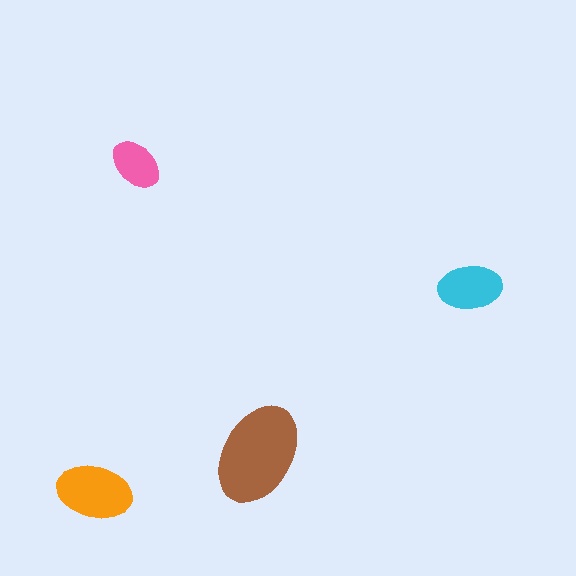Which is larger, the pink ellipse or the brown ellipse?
The brown one.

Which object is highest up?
The pink ellipse is topmost.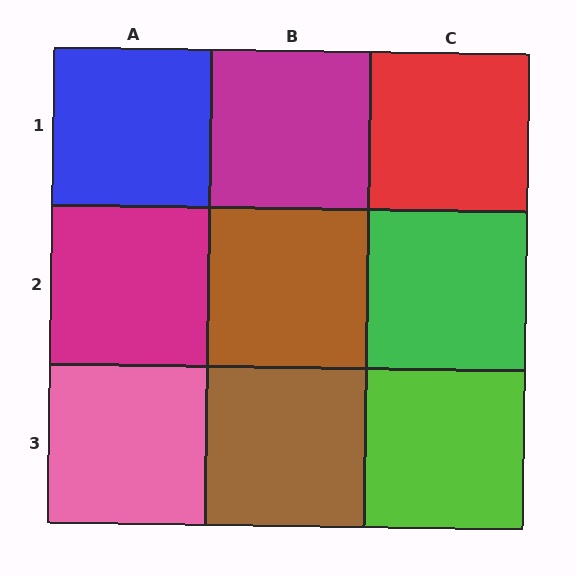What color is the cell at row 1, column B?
Magenta.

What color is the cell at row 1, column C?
Red.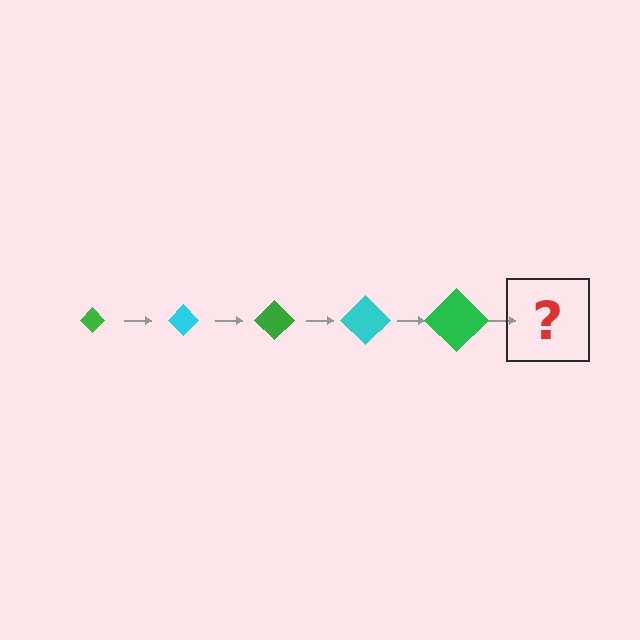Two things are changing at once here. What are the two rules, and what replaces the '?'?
The two rules are that the diamond grows larger each step and the color cycles through green and cyan. The '?' should be a cyan diamond, larger than the previous one.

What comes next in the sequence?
The next element should be a cyan diamond, larger than the previous one.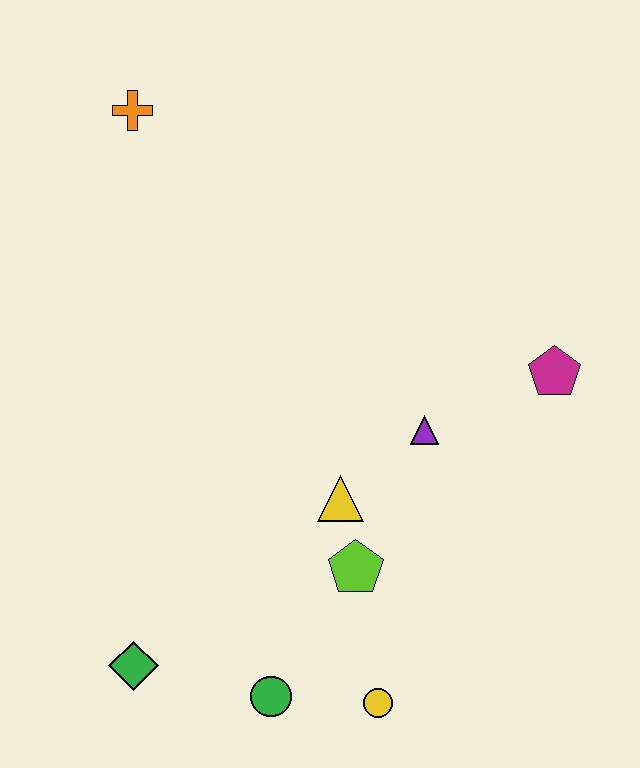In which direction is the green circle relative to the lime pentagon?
The green circle is below the lime pentagon.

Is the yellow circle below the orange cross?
Yes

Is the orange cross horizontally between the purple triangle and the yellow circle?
No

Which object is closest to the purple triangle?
The yellow triangle is closest to the purple triangle.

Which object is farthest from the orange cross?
The yellow circle is farthest from the orange cross.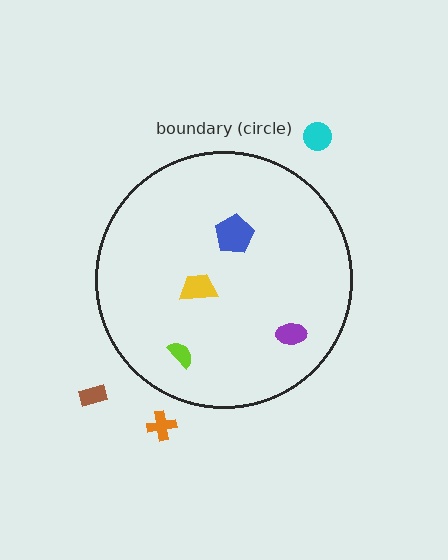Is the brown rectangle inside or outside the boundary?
Outside.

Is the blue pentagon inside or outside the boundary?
Inside.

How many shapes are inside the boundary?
4 inside, 3 outside.